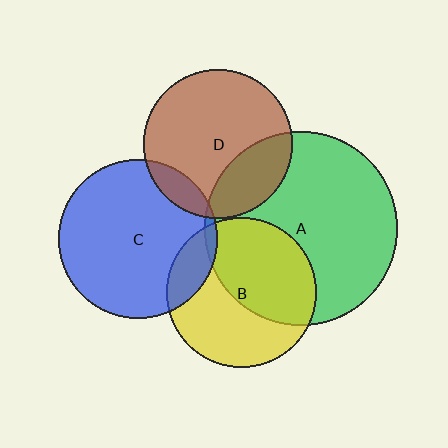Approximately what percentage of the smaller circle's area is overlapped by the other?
Approximately 5%.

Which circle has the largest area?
Circle A (green).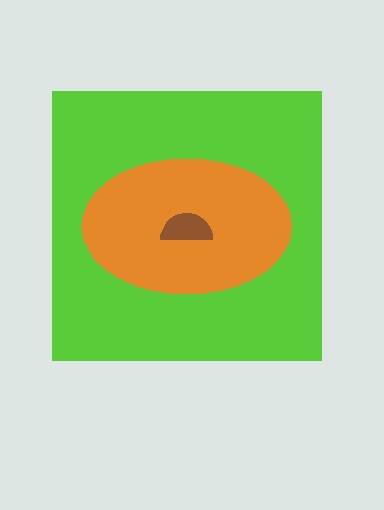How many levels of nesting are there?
3.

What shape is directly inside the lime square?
The orange ellipse.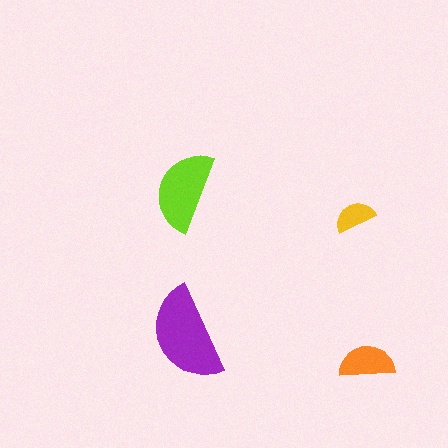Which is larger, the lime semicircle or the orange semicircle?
The lime one.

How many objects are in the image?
There are 4 objects in the image.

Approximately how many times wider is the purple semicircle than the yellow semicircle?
About 2.5 times wider.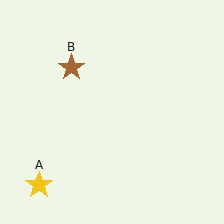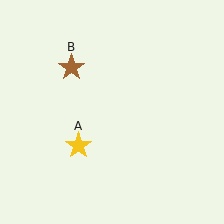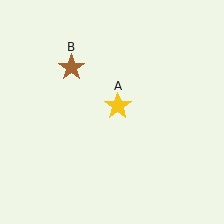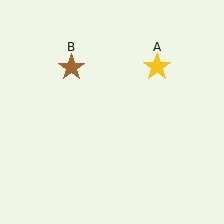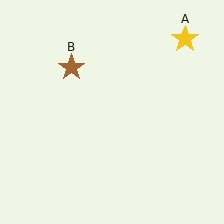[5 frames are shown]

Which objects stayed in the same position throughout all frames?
Brown star (object B) remained stationary.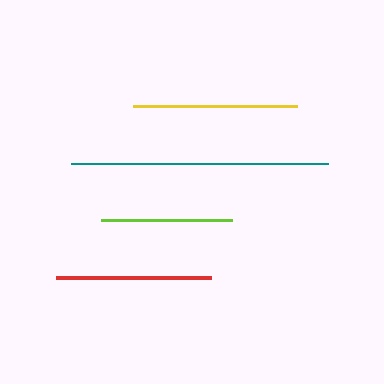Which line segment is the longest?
The teal line is the longest at approximately 258 pixels.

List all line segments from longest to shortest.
From longest to shortest: teal, yellow, red, lime.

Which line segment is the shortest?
The lime line is the shortest at approximately 132 pixels.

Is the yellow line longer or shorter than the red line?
The yellow line is longer than the red line.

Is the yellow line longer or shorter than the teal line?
The teal line is longer than the yellow line.